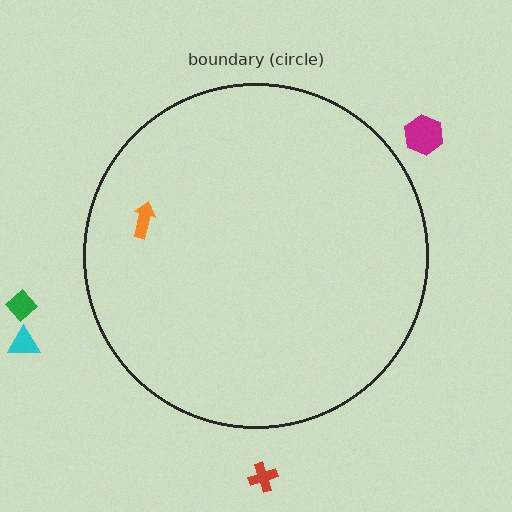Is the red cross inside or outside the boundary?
Outside.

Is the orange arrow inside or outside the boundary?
Inside.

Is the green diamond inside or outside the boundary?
Outside.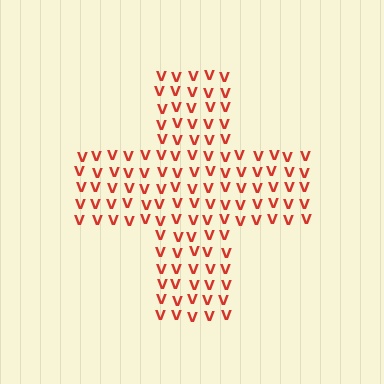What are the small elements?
The small elements are letter V's.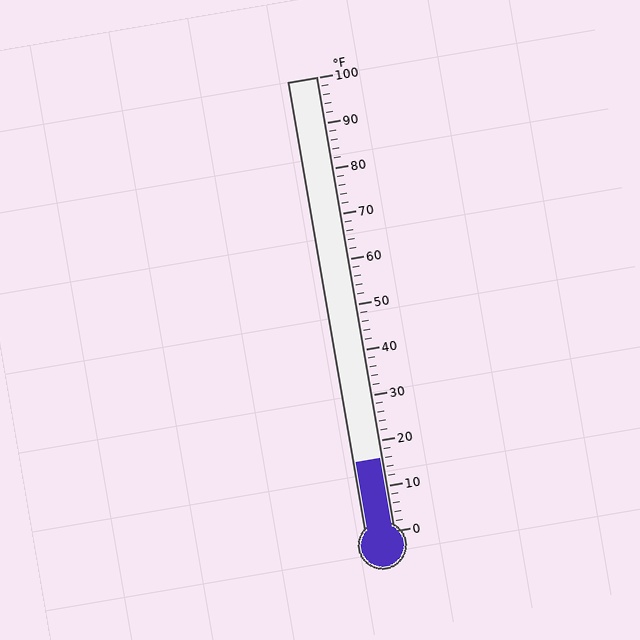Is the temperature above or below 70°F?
The temperature is below 70°F.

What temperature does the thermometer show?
The thermometer shows approximately 16°F.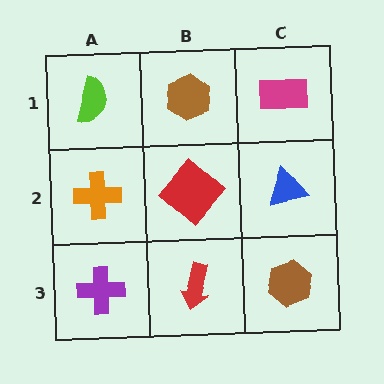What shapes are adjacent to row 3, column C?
A blue triangle (row 2, column C), a red arrow (row 3, column B).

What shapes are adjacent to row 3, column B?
A red diamond (row 2, column B), a purple cross (row 3, column A), a brown hexagon (row 3, column C).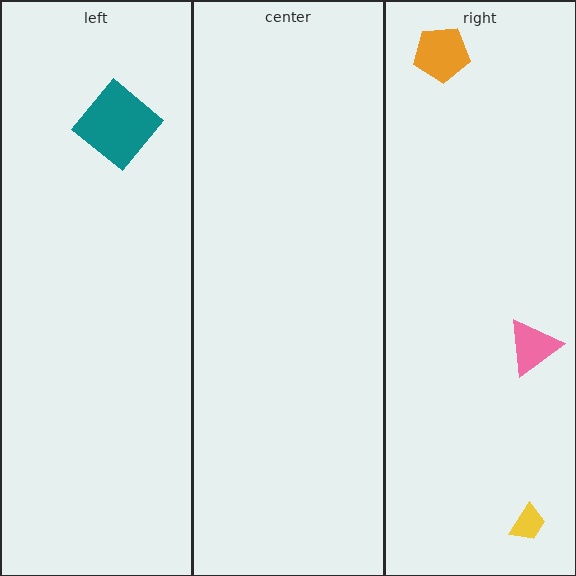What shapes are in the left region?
The teal diamond.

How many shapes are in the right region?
3.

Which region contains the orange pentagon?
The right region.